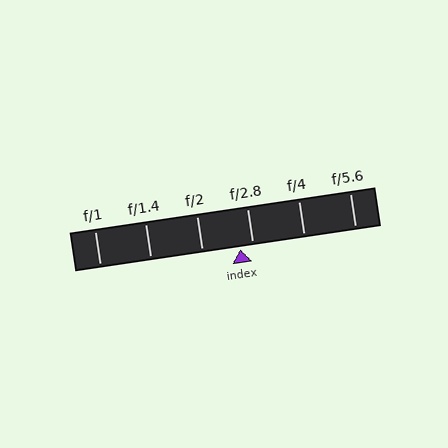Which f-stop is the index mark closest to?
The index mark is closest to f/2.8.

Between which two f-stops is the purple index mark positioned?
The index mark is between f/2 and f/2.8.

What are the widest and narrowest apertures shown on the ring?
The widest aperture shown is f/1 and the narrowest is f/5.6.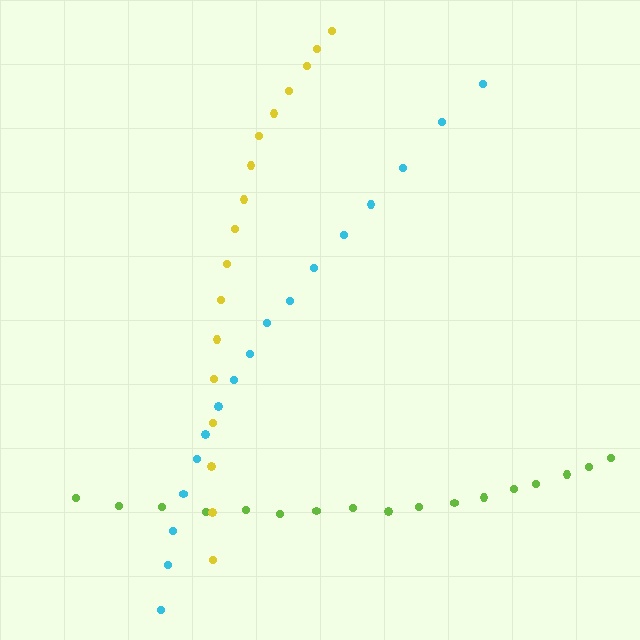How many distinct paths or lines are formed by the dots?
There are 3 distinct paths.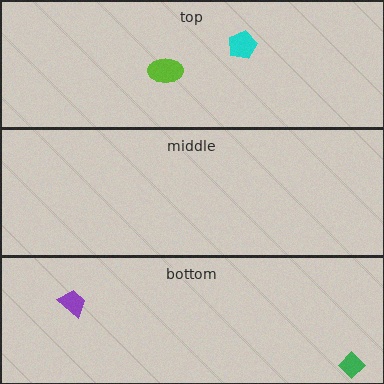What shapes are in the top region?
The cyan pentagon, the lime ellipse.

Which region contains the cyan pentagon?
The top region.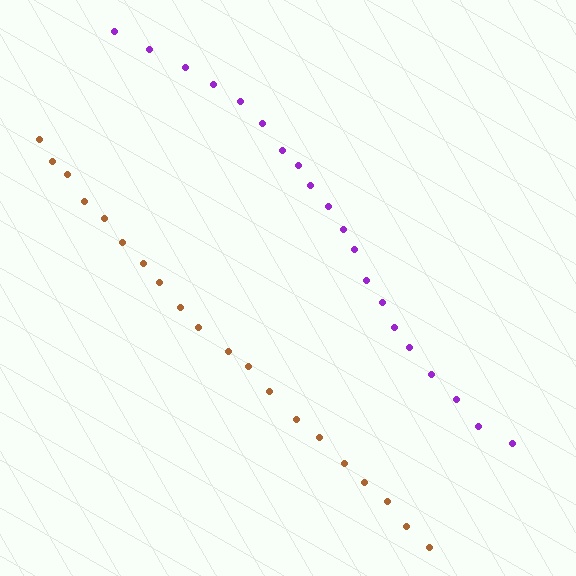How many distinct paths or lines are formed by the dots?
There are 2 distinct paths.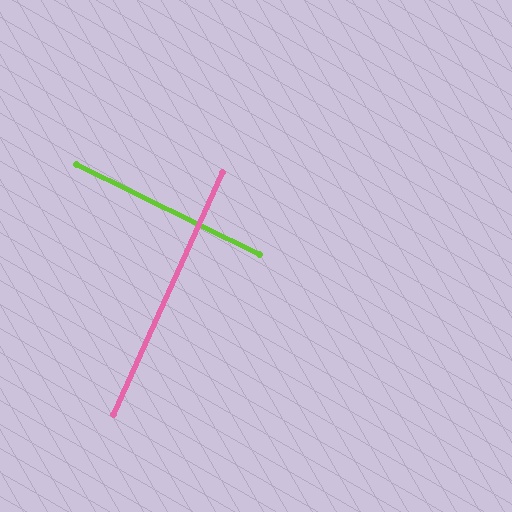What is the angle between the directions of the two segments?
Approximately 88 degrees.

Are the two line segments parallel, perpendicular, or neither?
Perpendicular — they meet at approximately 88°.